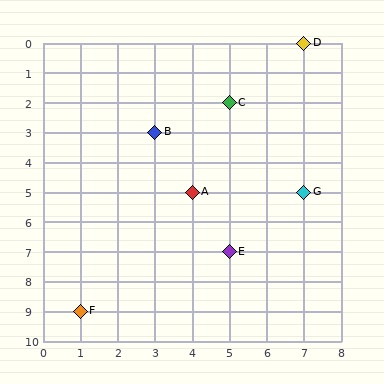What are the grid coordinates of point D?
Point D is at grid coordinates (7, 0).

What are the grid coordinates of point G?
Point G is at grid coordinates (7, 5).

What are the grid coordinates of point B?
Point B is at grid coordinates (3, 3).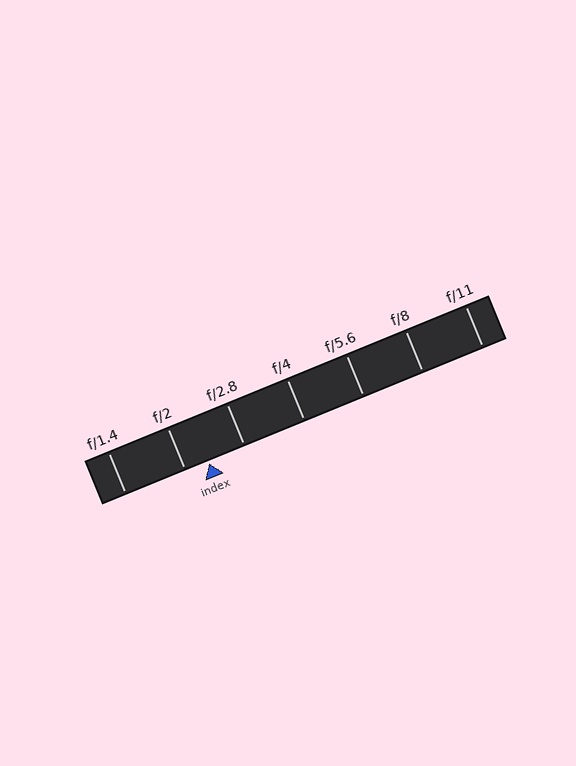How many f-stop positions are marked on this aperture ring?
There are 7 f-stop positions marked.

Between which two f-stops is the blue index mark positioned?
The index mark is between f/2 and f/2.8.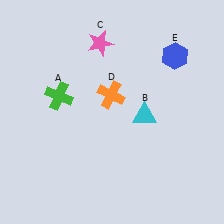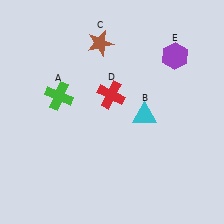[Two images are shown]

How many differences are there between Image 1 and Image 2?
There are 3 differences between the two images.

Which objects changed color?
C changed from pink to brown. D changed from orange to red. E changed from blue to purple.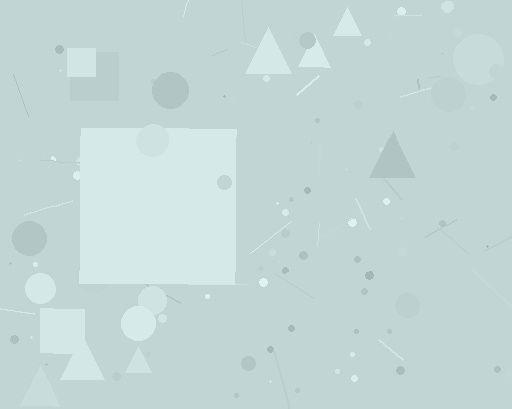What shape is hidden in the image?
A square is hidden in the image.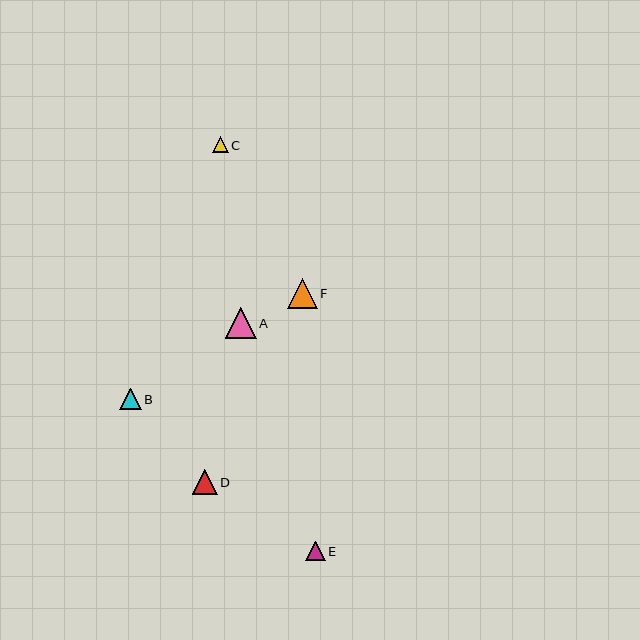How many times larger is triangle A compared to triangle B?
Triangle A is approximately 1.5 times the size of triangle B.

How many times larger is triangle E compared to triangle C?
Triangle E is approximately 1.2 times the size of triangle C.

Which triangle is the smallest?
Triangle C is the smallest with a size of approximately 16 pixels.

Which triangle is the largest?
Triangle A is the largest with a size of approximately 31 pixels.